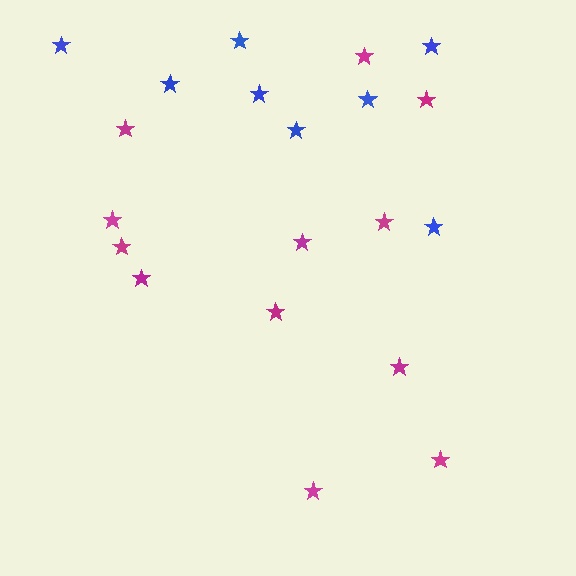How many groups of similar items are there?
There are 2 groups: one group of magenta stars (12) and one group of blue stars (8).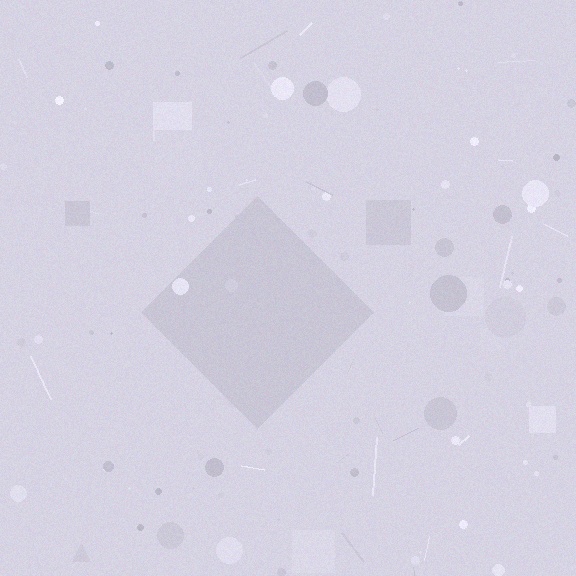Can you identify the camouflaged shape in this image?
The camouflaged shape is a diamond.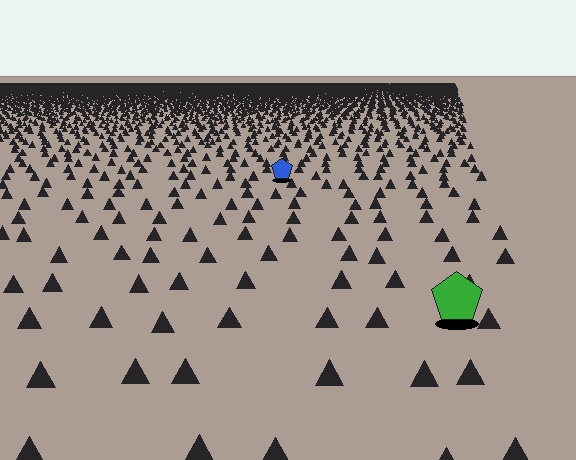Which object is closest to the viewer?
The green pentagon is closest. The texture marks near it are larger and more spread out.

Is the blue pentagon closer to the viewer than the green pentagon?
No. The green pentagon is closer — you can tell from the texture gradient: the ground texture is coarser near it.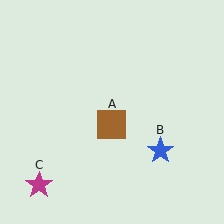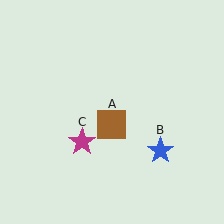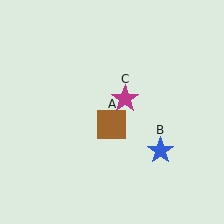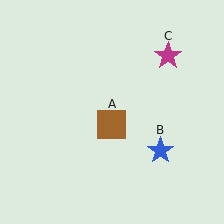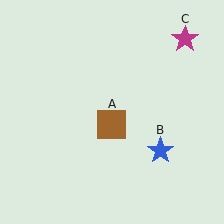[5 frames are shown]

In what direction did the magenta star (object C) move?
The magenta star (object C) moved up and to the right.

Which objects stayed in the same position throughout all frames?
Brown square (object A) and blue star (object B) remained stationary.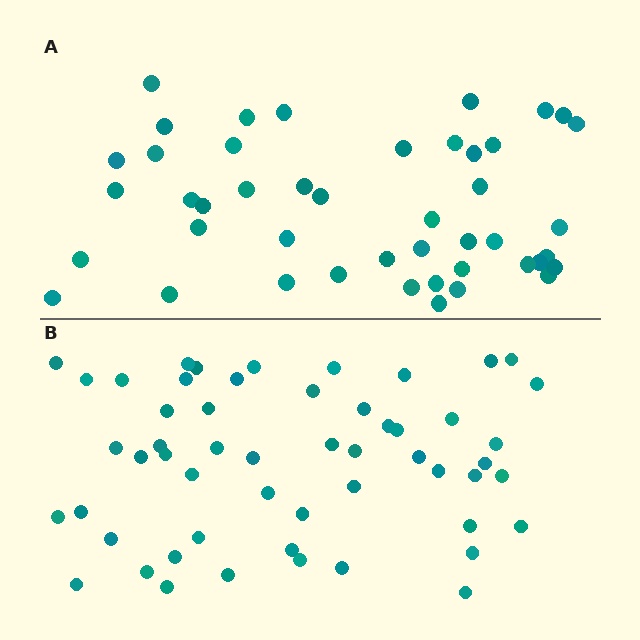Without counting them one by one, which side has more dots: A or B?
Region B (the bottom region) has more dots.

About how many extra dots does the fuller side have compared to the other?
Region B has roughly 8 or so more dots than region A.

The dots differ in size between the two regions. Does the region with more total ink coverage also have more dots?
No. Region A has more total ink coverage because its dots are larger, but region B actually contains more individual dots. Total area can be misleading — the number of items is what matters here.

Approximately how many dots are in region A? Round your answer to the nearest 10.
About 40 dots. (The exact count is 45, which rounds to 40.)